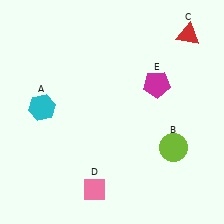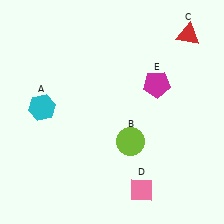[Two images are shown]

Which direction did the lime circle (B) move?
The lime circle (B) moved left.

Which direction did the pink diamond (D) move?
The pink diamond (D) moved right.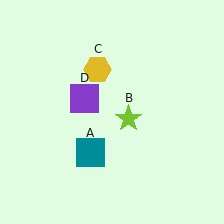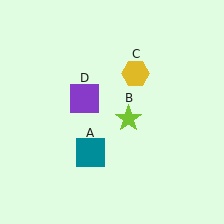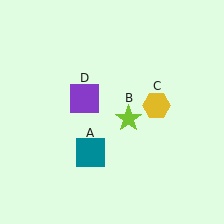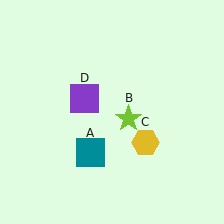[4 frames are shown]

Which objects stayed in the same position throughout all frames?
Teal square (object A) and lime star (object B) and purple square (object D) remained stationary.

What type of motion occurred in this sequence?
The yellow hexagon (object C) rotated clockwise around the center of the scene.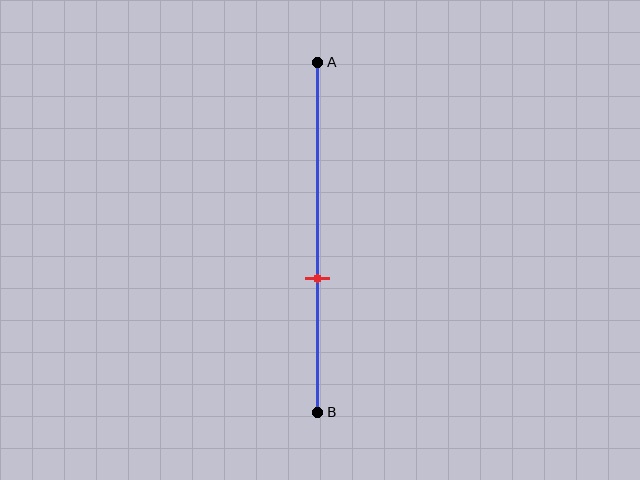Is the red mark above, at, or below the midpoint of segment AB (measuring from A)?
The red mark is below the midpoint of segment AB.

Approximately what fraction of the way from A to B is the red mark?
The red mark is approximately 60% of the way from A to B.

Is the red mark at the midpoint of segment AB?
No, the mark is at about 60% from A, not at the 50% midpoint.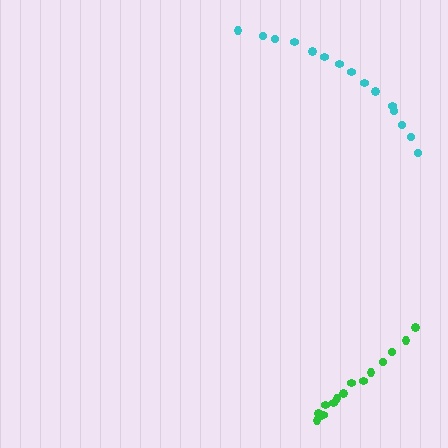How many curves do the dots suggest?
There are 2 distinct paths.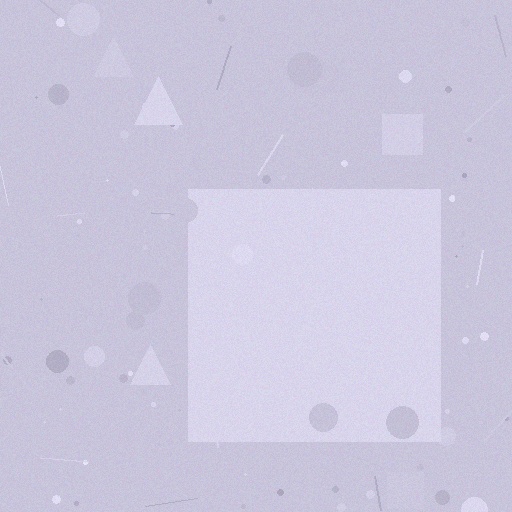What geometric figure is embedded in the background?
A square is embedded in the background.